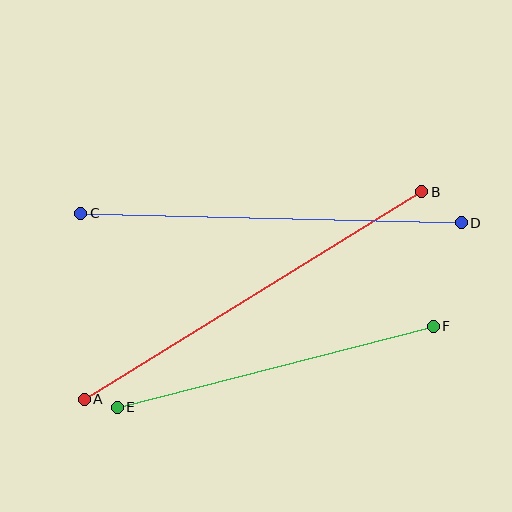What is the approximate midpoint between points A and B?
The midpoint is at approximately (253, 296) pixels.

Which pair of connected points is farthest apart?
Points A and B are farthest apart.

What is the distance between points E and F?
The distance is approximately 326 pixels.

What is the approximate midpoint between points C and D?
The midpoint is at approximately (271, 218) pixels.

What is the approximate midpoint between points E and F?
The midpoint is at approximately (275, 367) pixels.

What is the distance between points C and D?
The distance is approximately 381 pixels.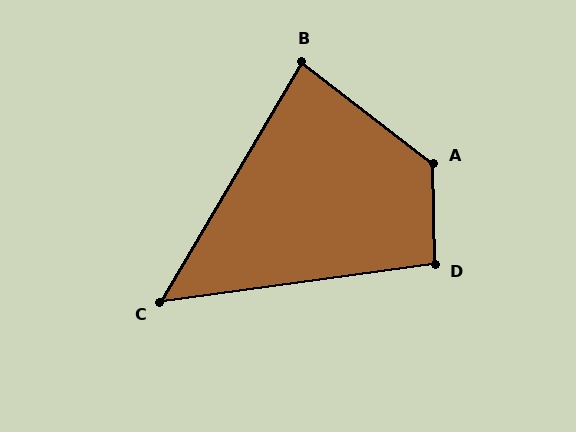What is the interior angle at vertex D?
Approximately 97 degrees (obtuse).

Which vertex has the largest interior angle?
A, at approximately 128 degrees.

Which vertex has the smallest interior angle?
C, at approximately 52 degrees.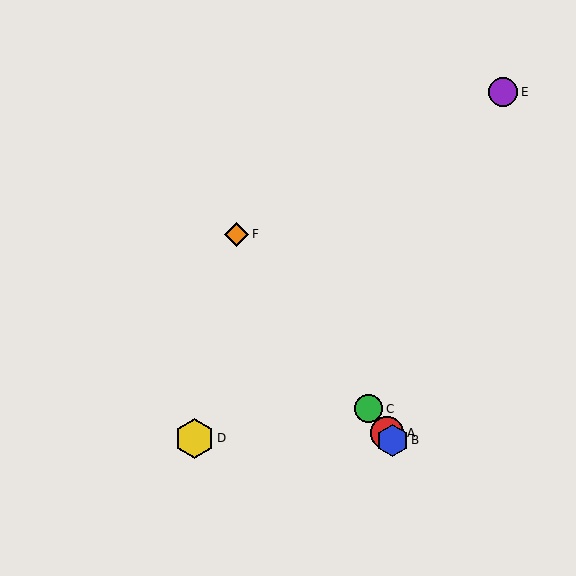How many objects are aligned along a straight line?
4 objects (A, B, C, F) are aligned along a straight line.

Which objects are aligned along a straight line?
Objects A, B, C, F are aligned along a straight line.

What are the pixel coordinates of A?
Object A is at (387, 433).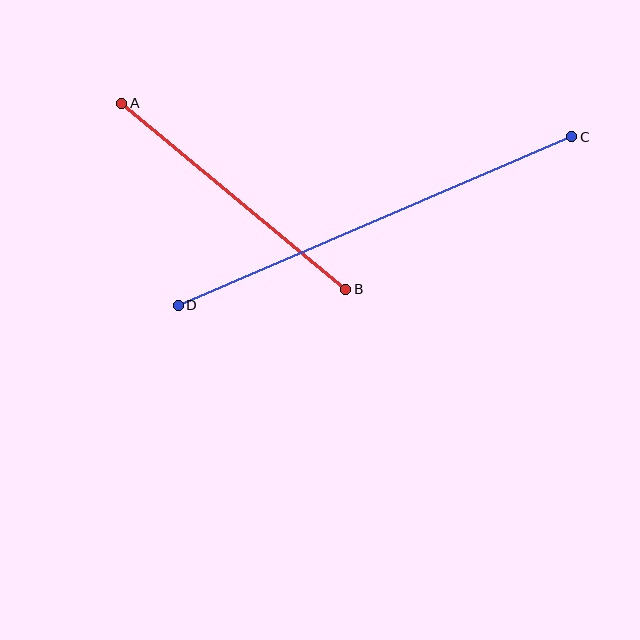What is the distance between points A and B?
The distance is approximately 291 pixels.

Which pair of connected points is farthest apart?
Points C and D are farthest apart.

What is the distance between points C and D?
The distance is approximately 428 pixels.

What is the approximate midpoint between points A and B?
The midpoint is at approximately (234, 196) pixels.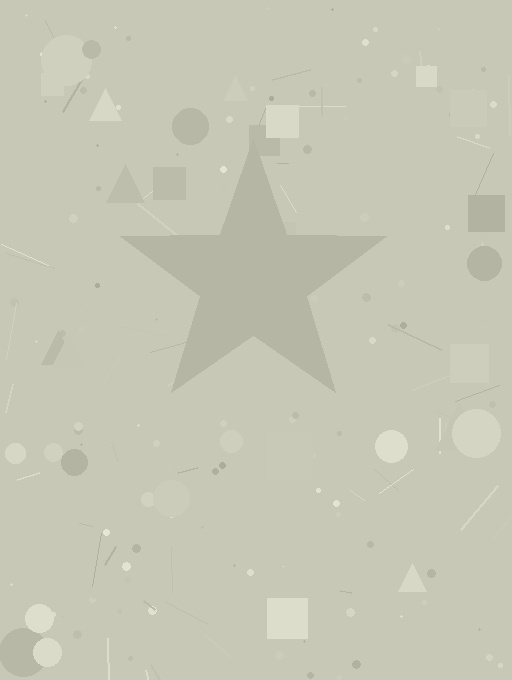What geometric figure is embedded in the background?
A star is embedded in the background.